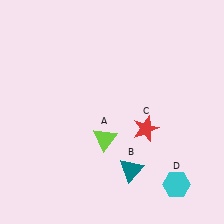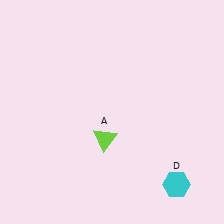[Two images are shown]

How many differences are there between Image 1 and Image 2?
There are 2 differences between the two images.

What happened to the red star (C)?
The red star (C) was removed in Image 2. It was in the bottom-right area of Image 1.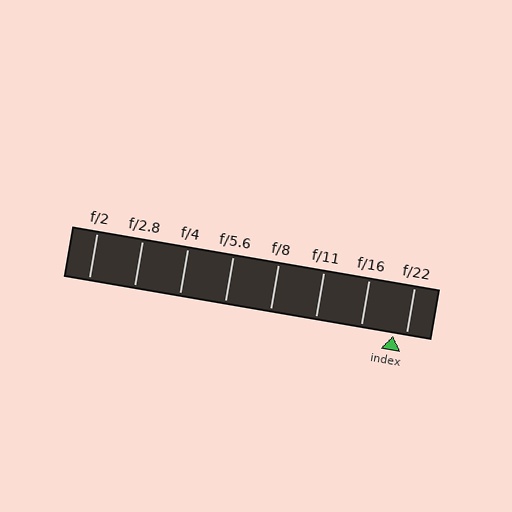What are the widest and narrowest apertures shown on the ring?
The widest aperture shown is f/2 and the narrowest is f/22.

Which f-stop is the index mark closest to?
The index mark is closest to f/22.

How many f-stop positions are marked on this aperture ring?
There are 8 f-stop positions marked.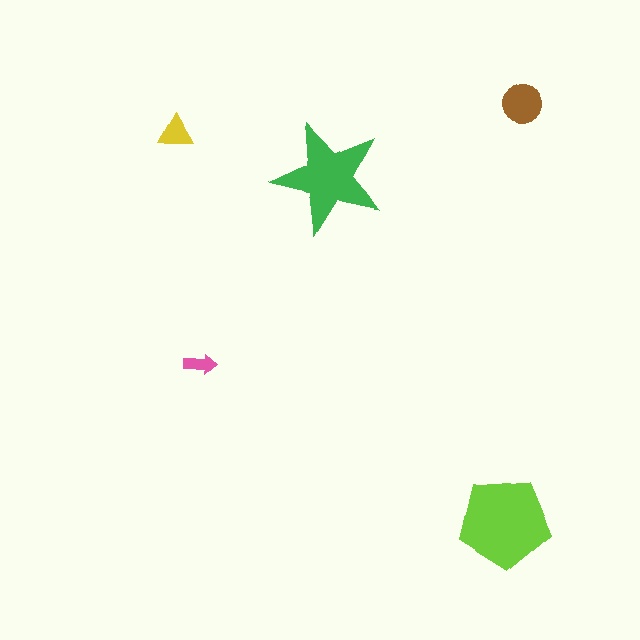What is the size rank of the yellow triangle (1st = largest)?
4th.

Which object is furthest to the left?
The yellow triangle is leftmost.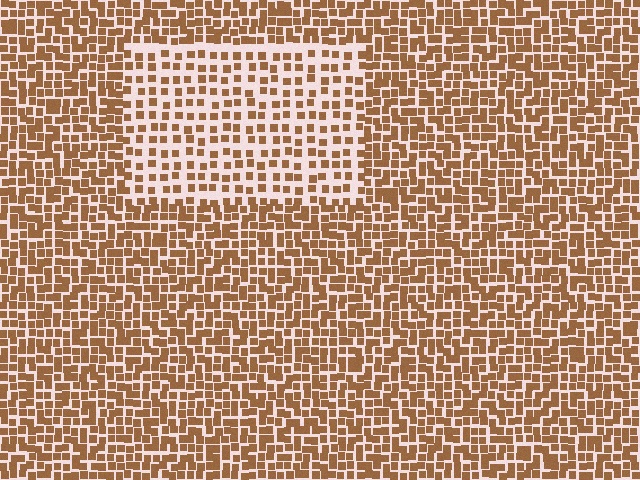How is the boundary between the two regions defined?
The boundary is defined by a change in element density (approximately 1.9x ratio). All elements are the same color, size, and shape.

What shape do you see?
I see a rectangle.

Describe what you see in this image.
The image contains small brown elements arranged at two different densities. A rectangle-shaped region is visible where the elements are less densely packed than the surrounding area.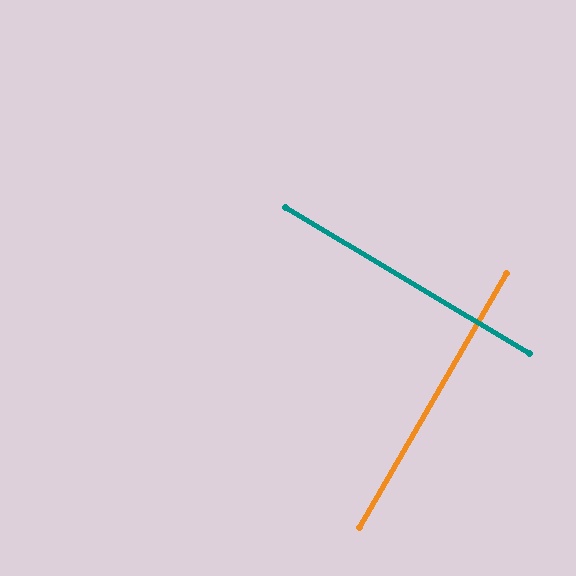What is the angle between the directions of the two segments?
Approximately 89 degrees.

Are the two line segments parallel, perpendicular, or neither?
Perpendicular — they meet at approximately 89°.